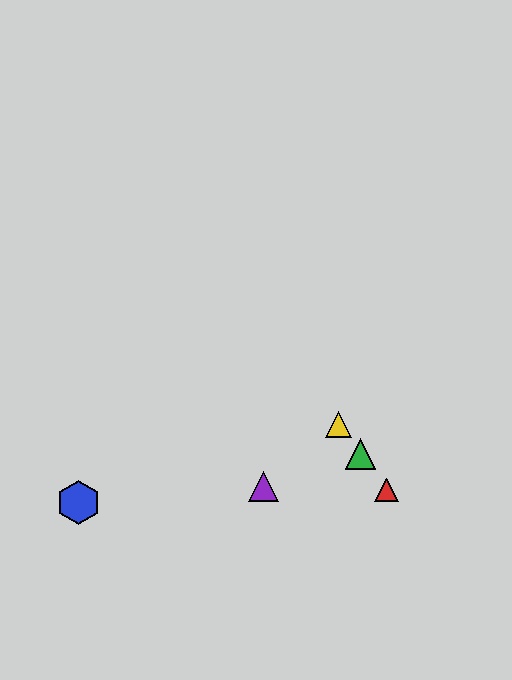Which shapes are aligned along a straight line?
The red triangle, the green triangle, the yellow triangle are aligned along a straight line.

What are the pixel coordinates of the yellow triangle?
The yellow triangle is at (338, 424).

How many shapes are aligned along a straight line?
3 shapes (the red triangle, the green triangle, the yellow triangle) are aligned along a straight line.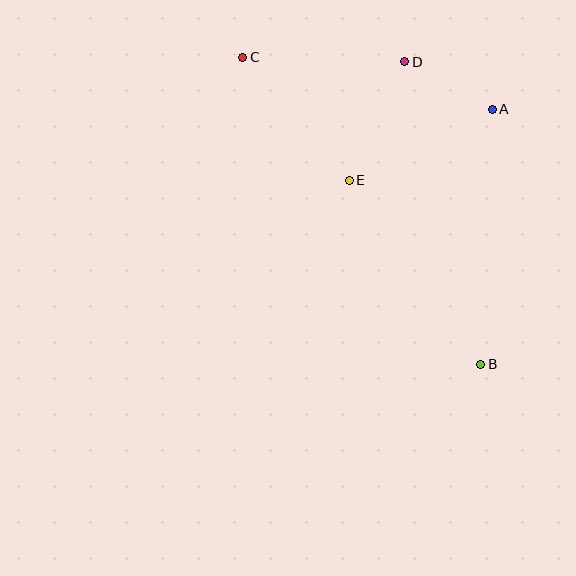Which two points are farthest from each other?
Points B and C are farthest from each other.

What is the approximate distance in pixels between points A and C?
The distance between A and C is approximately 255 pixels.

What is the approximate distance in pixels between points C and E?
The distance between C and E is approximately 163 pixels.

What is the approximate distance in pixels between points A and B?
The distance between A and B is approximately 255 pixels.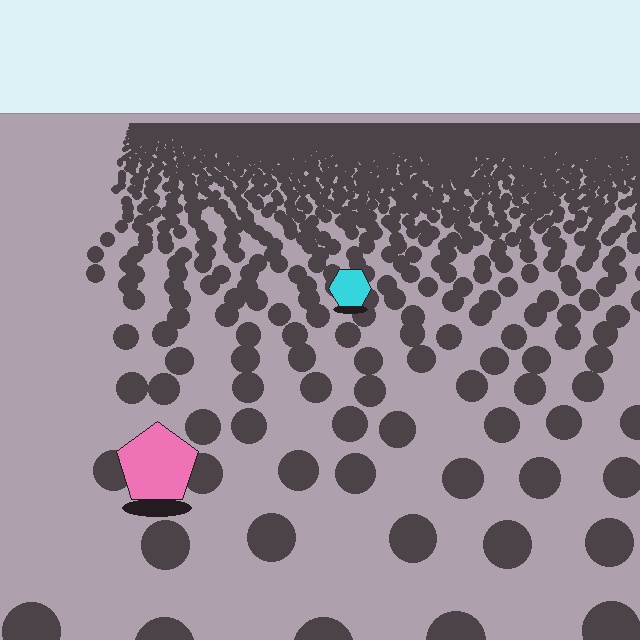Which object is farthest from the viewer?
The cyan hexagon is farthest from the viewer. It appears smaller and the ground texture around it is denser.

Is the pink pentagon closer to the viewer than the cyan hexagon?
Yes. The pink pentagon is closer — you can tell from the texture gradient: the ground texture is coarser near it.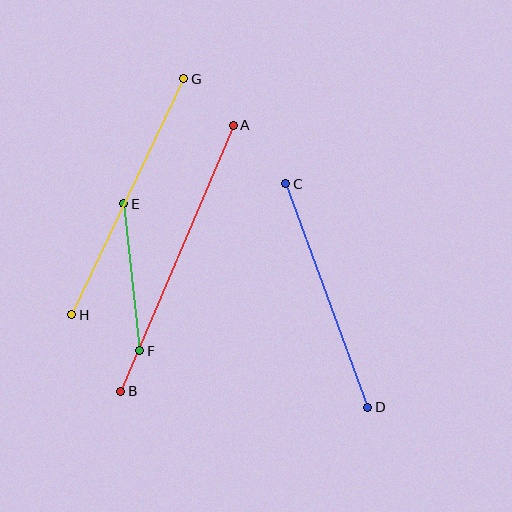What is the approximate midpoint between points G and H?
The midpoint is at approximately (128, 197) pixels.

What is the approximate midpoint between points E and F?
The midpoint is at approximately (132, 277) pixels.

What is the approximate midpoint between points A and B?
The midpoint is at approximately (177, 258) pixels.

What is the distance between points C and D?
The distance is approximately 238 pixels.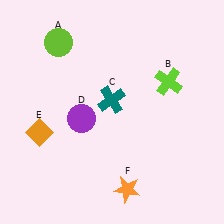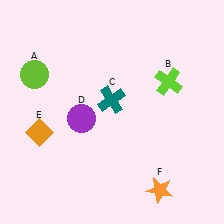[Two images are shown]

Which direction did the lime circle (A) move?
The lime circle (A) moved down.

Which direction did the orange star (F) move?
The orange star (F) moved right.